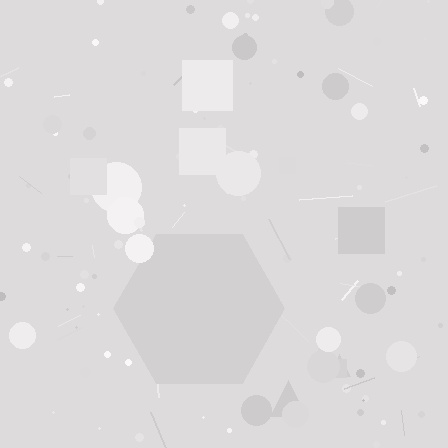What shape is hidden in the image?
A hexagon is hidden in the image.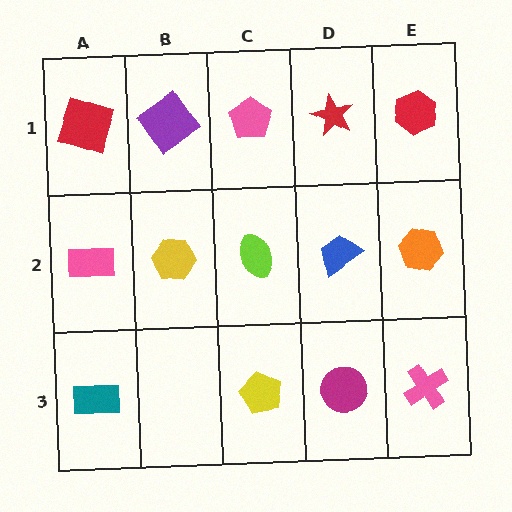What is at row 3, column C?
A yellow pentagon.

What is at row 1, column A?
A red square.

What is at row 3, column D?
A magenta circle.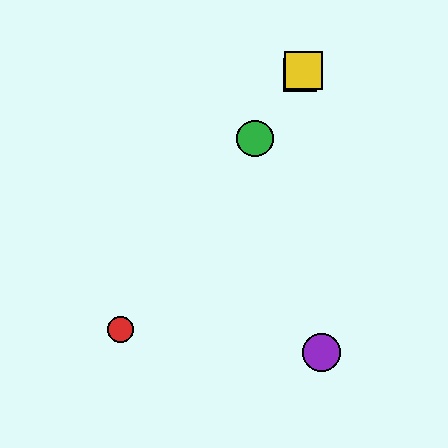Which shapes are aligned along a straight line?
The red circle, the blue square, the green circle, the yellow square are aligned along a straight line.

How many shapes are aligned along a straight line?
4 shapes (the red circle, the blue square, the green circle, the yellow square) are aligned along a straight line.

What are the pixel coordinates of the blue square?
The blue square is at (300, 75).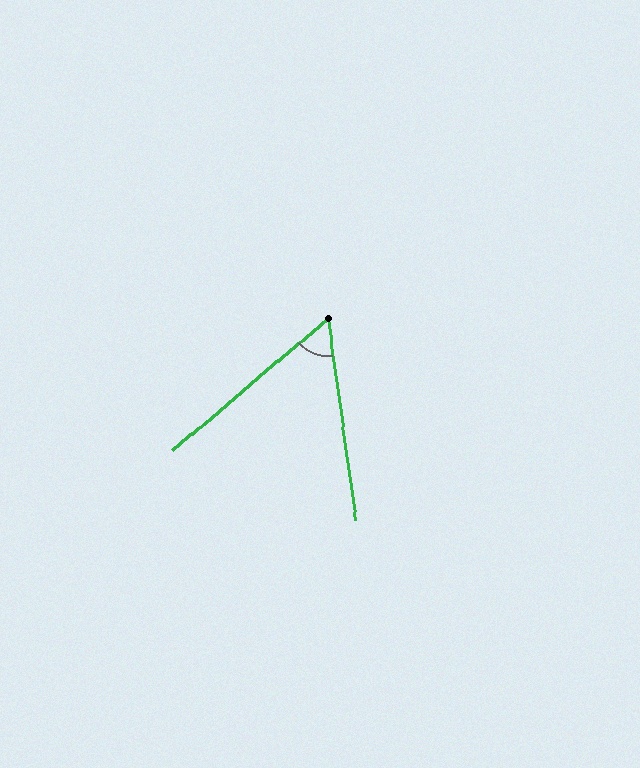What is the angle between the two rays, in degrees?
Approximately 57 degrees.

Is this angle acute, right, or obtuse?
It is acute.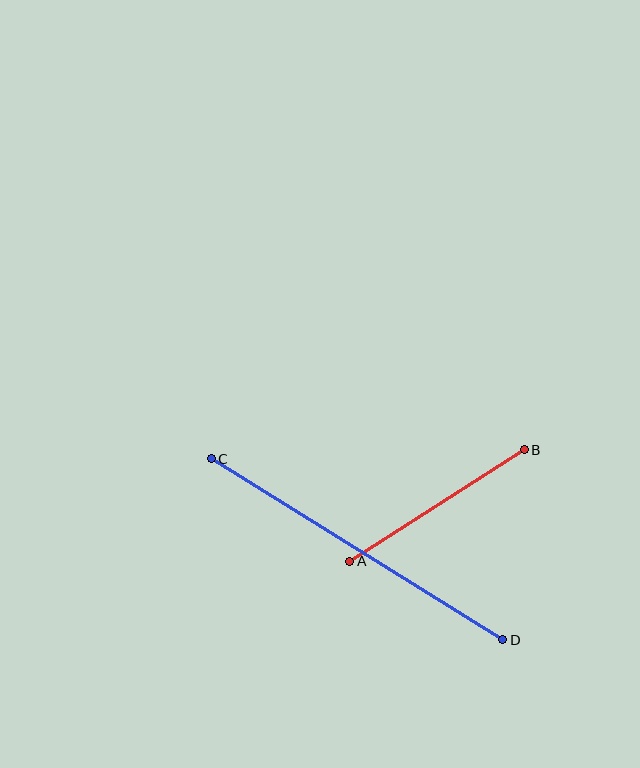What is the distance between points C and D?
The distance is approximately 343 pixels.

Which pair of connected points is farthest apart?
Points C and D are farthest apart.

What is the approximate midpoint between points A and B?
The midpoint is at approximately (437, 505) pixels.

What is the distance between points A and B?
The distance is approximately 207 pixels.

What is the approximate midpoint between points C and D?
The midpoint is at approximately (357, 549) pixels.